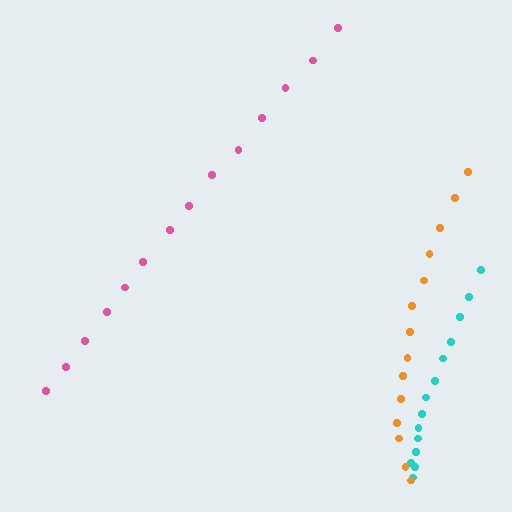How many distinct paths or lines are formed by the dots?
There are 3 distinct paths.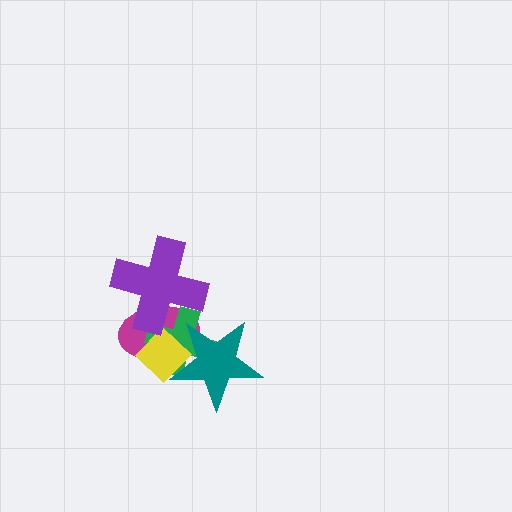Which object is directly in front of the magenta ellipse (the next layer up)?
The green cross is directly in front of the magenta ellipse.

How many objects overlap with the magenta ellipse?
4 objects overlap with the magenta ellipse.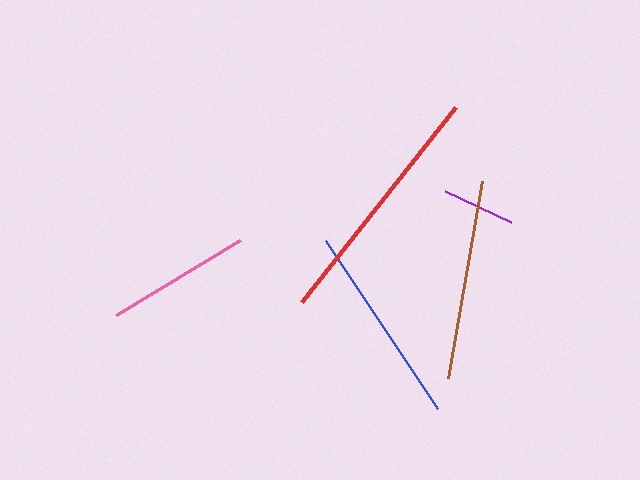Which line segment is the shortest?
The purple line is the shortest at approximately 72 pixels.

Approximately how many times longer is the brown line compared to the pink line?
The brown line is approximately 1.4 times the length of the pink line.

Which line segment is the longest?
The red line is the longest at approximately 248 pixels.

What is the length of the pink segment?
The pink segment is approximately 145 pixels long.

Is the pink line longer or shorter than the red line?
The red line is longer than the pink line.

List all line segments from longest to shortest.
From longest to shortest: red, blue, brown, pink, purple.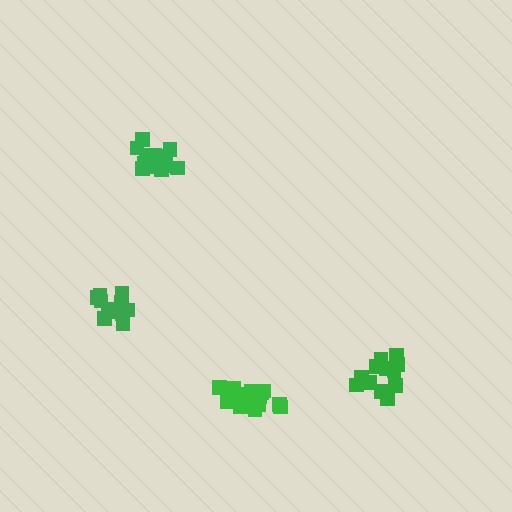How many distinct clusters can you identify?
There are 4 distinct clusters.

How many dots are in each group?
Group 1: 12 dots, Group 2: 16 dots, Group 3: 14 dots, Group 4: 13 dots (55 total).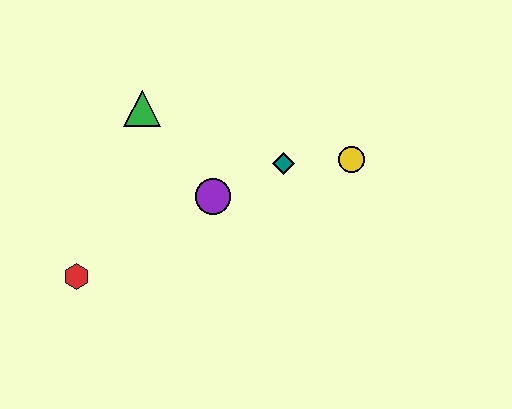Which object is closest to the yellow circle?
The teal diamond is closest to the yellow circle.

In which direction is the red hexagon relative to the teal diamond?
The red hexagon is to the left of the teal diamond.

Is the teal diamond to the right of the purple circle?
Yes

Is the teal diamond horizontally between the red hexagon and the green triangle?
No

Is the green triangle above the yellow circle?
Yes